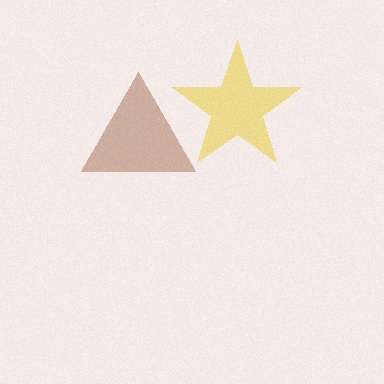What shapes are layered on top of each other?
The layered shapes are: a yellow star, a brown triangle.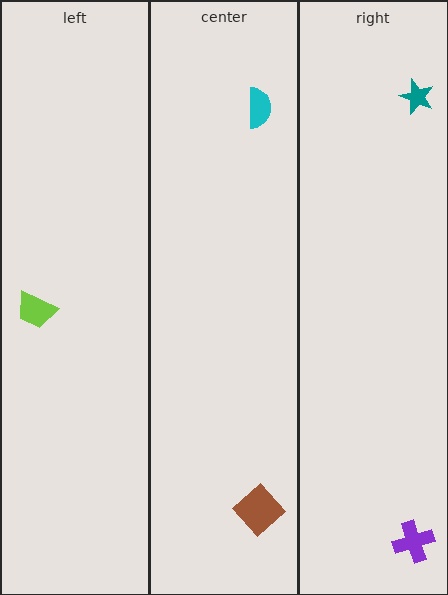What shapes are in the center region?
The brown diamond, the cyan semicircle.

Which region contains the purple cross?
The right region.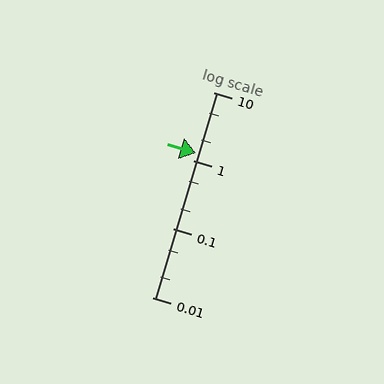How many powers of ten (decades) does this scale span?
The scale spans 3 decades, from 0.01 to 10.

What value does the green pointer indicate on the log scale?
The pointer indicates approximately 1.3.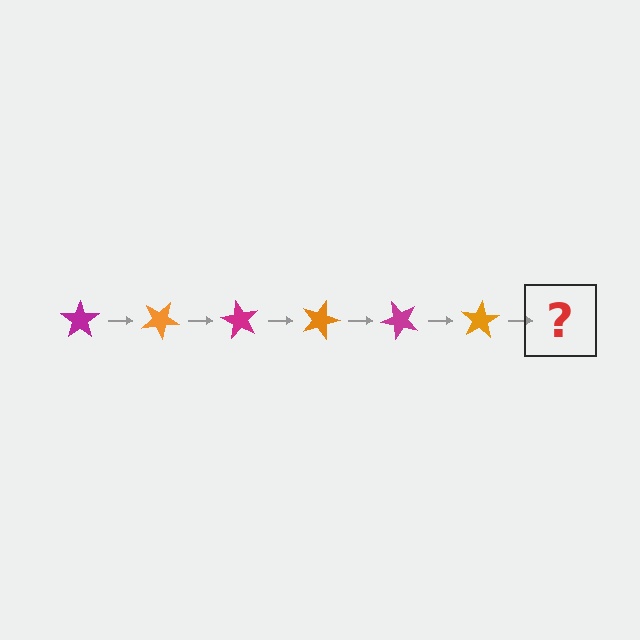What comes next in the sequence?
The next element should be a magenta star, rotated 180 degrees from the start.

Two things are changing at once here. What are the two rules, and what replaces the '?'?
The two rules are that it rotates 30 degrees each step and the color cycles through magenta and orange. The '?' should be a magenta star, rotated 180 degrees from the start.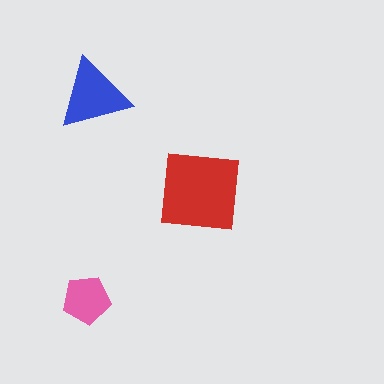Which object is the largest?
The red square.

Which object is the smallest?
The pink pentagon.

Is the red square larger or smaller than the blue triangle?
Larger.